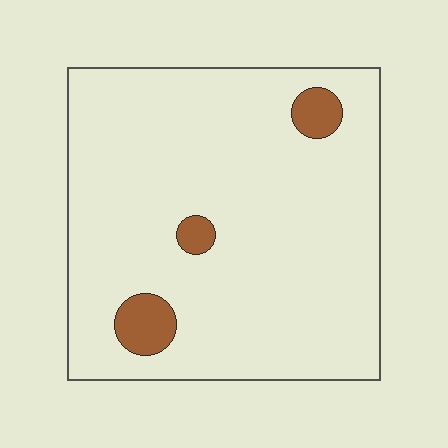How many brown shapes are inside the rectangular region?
3.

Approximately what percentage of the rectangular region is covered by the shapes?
Approximately 5%.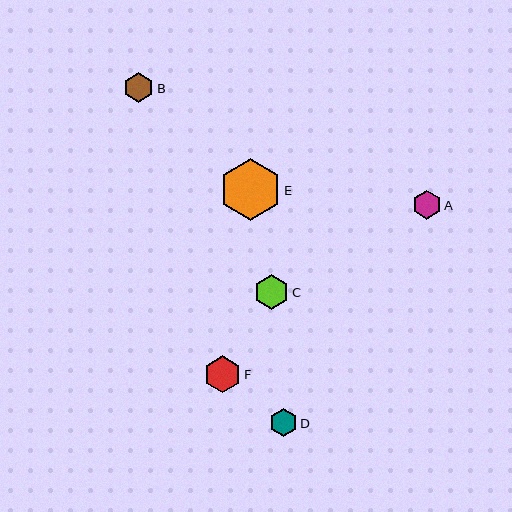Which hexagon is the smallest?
Hexagon D is the smallest with a size of approximately 28 pixels.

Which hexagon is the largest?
Hexagon E is the largest with a size of approximately 61 pixels.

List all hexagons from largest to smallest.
From largest to smallest: E, F, C, B, A, D.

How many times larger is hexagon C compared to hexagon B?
Hexagon C is approximately 1.2 times the size of hexagon B.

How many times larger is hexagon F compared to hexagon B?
Hexagon F is approximately 1.2 times the size of hexagon B.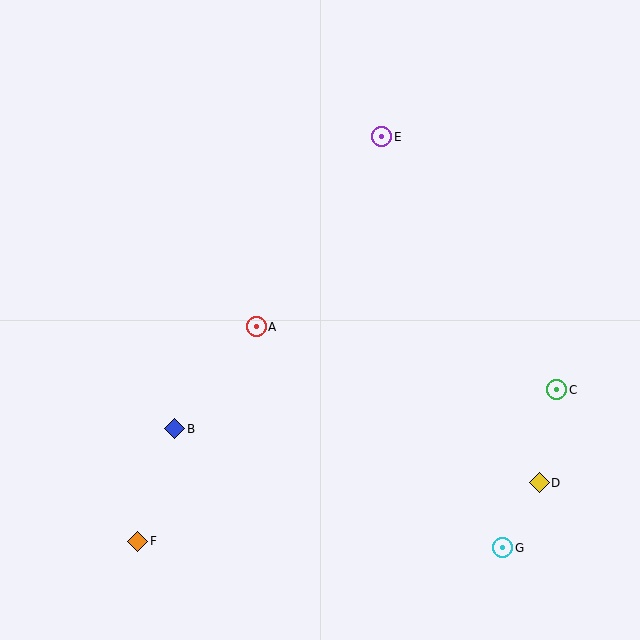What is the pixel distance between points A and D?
The distance between A and D is 323 pixels.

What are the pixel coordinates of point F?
Point F is at (138, 542).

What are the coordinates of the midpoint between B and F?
The midpoint between B and F is at (156, 485).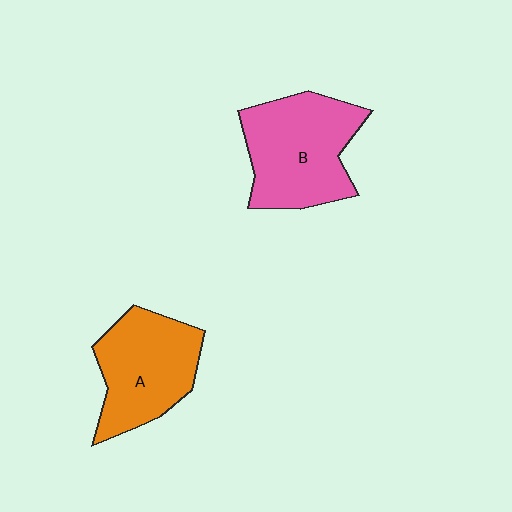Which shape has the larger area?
Shape B (pink).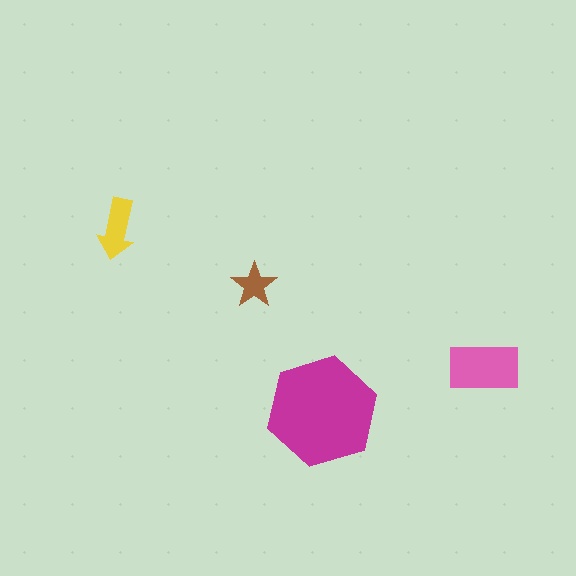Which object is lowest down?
The magenta hexagon is bottommost.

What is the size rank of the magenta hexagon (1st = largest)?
1st.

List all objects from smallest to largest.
The brown star, the yellow arrow, the pink rectangle, the magenta hexagon.